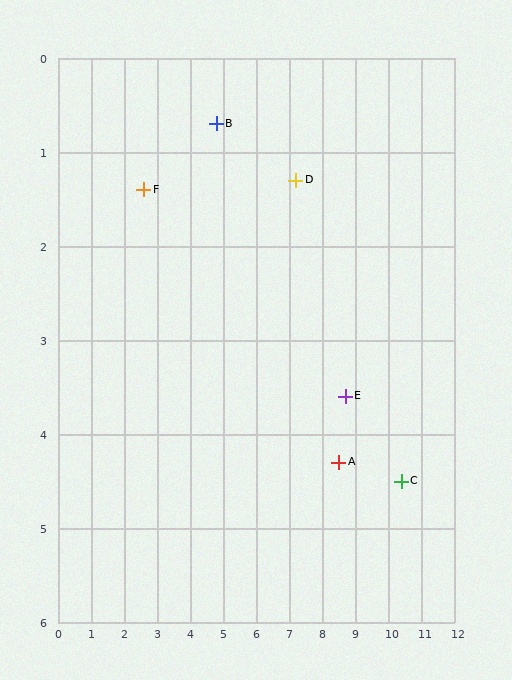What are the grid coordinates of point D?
Point D is at approximately (7.2, 1.3).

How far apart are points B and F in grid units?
Points B and F are about 2.3 grid units apart.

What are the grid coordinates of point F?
Point F is at approximately (2.6, 1.4).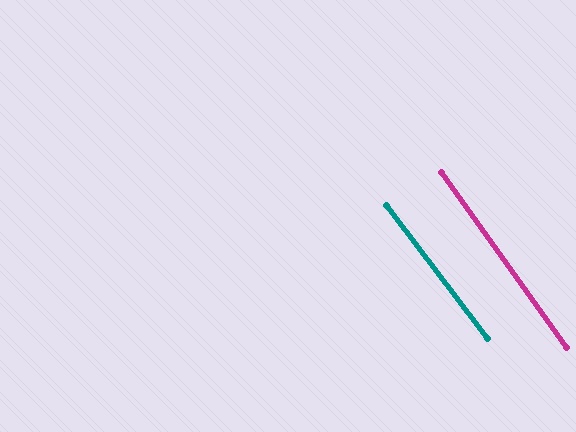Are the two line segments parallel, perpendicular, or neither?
Parallel — their directions differ by only 1.9°.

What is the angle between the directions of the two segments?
Approximately 2 degrees.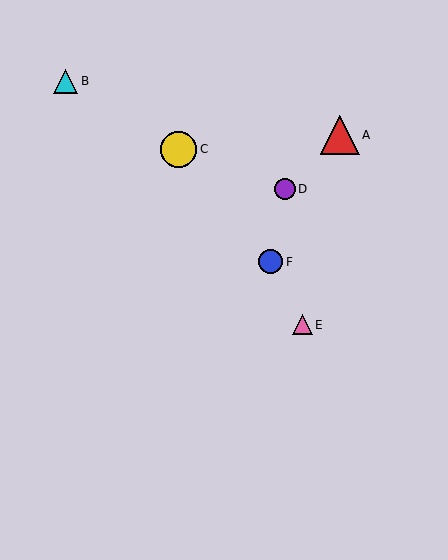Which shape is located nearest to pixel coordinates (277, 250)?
The blue circle (labeled F) at (271, 262) is nearest to that location.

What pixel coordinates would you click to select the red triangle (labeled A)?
Click at (340, 135) to select the red triangle A.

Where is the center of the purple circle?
The center of the purple circle is at (285, 189).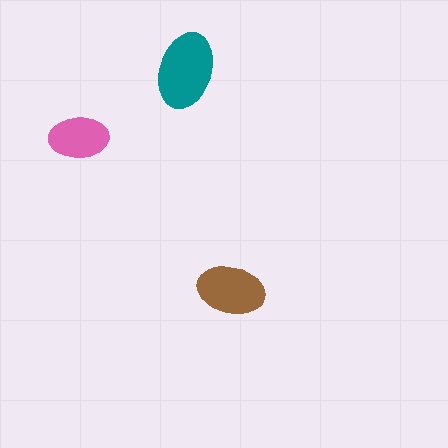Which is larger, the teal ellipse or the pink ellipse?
The teal one.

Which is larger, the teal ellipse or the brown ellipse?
The teal one.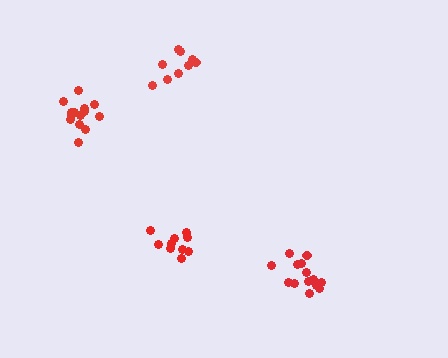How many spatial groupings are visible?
There are 4 spatial groupings.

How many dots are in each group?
Group 1: 10 dots, Group 2: 15 dots, Group 3: 9 dots, Group 4: 15 dots (49 total).